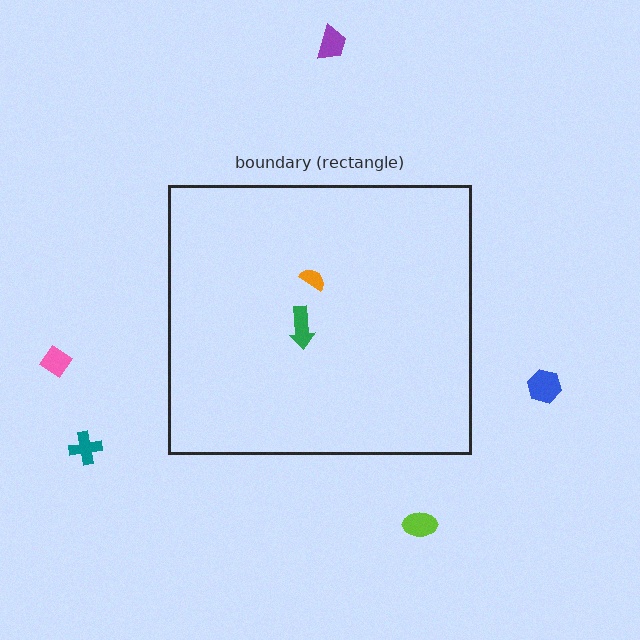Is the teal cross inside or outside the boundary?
Outside.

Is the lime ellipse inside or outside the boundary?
Outside.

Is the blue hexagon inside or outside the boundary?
Outside.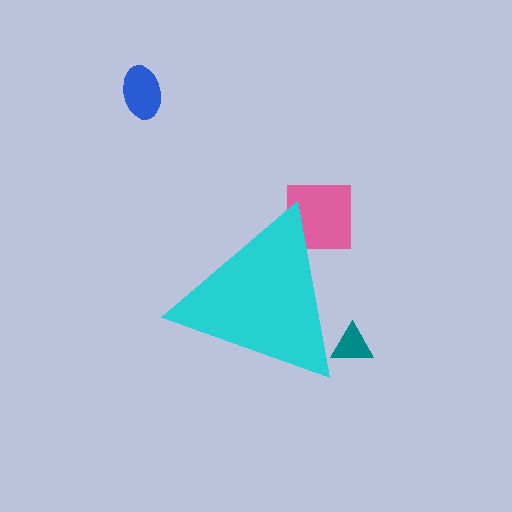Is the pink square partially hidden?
Yes, the pink square is partially hidden behind the cyan triangle.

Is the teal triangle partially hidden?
Yes, the teal triangle is partially hidden behind the cyan triangle.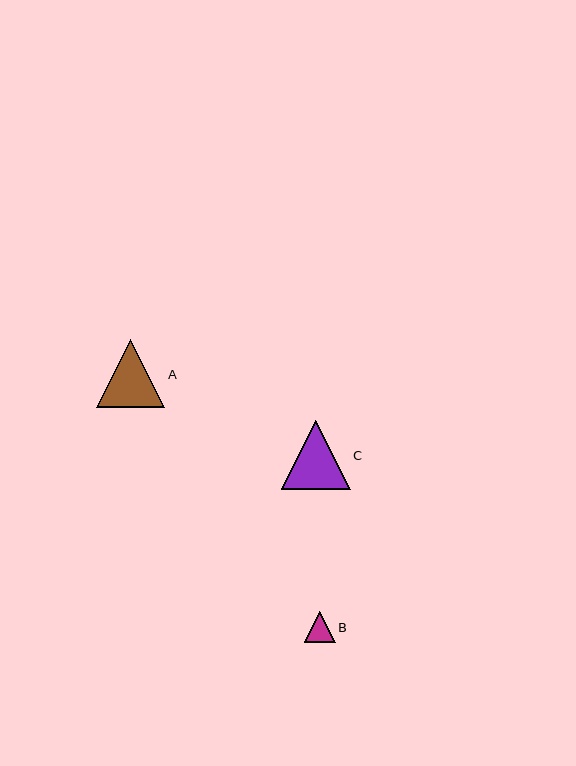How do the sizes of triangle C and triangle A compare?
Triangle C and triangle A are approximately the same size.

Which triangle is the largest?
Triangle C is the largest with a size of approximately 69 pixels.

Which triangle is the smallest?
Triangle B is the smallest with a size of approximately 31 pixels.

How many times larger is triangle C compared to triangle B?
Triangle C is approximately 2.2 times the size of triangle B.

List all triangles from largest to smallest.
From largest to smallest: C, A, B.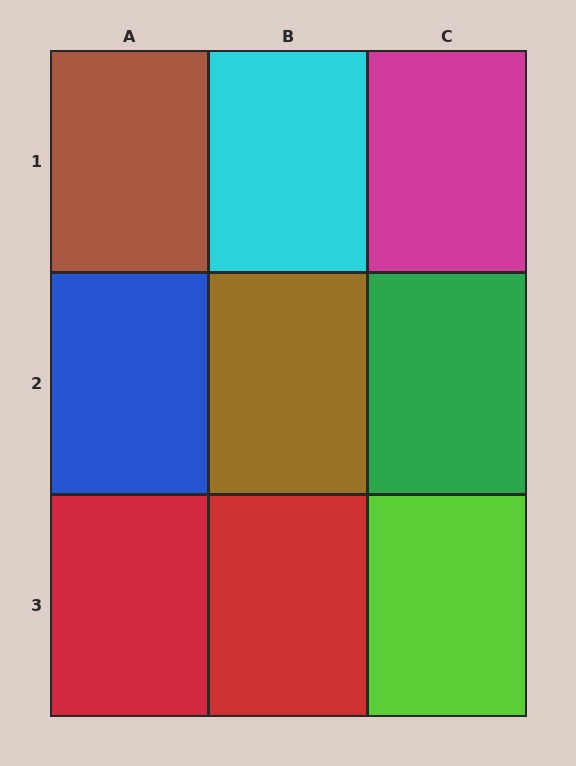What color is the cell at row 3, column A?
Red.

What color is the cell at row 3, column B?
Red.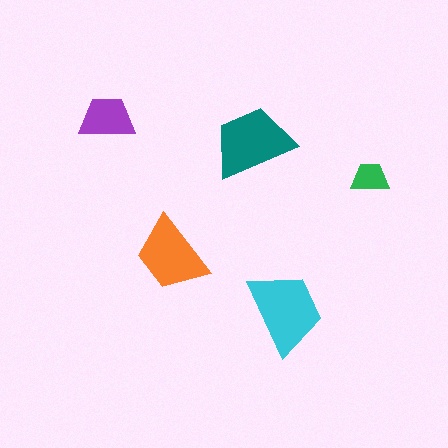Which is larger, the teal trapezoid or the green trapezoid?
The teal one.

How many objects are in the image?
There are 5 objects in the image.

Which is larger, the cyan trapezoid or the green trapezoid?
The cyan one.